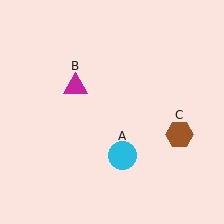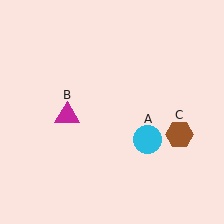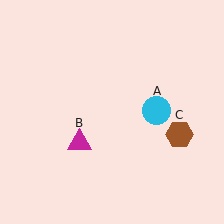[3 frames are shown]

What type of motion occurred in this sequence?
The cyan circle (object A), magenta triangle (object B) rotated counterclockwise around the center of the scene.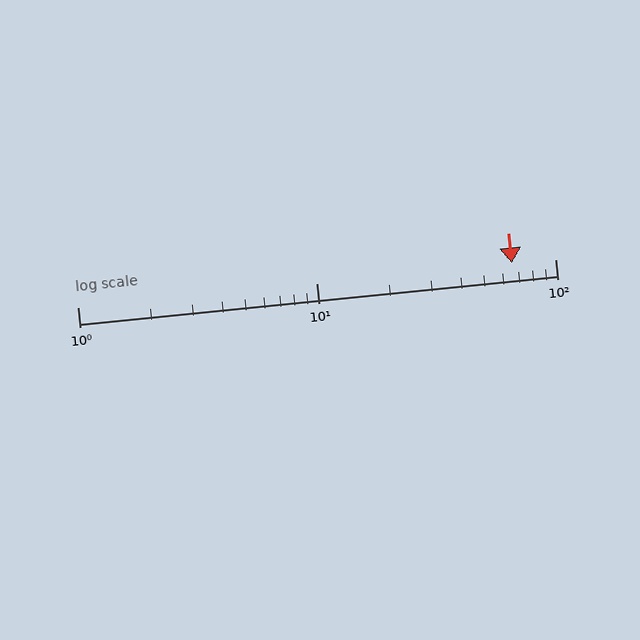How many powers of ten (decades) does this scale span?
The scale spans 2 decades, from 1 to 100.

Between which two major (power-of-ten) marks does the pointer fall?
The pointer is between 10 and 100.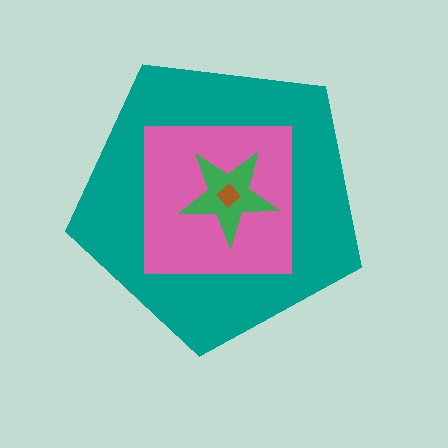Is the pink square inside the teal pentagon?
Yes.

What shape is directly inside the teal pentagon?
The pink square.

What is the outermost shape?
The teal pentagon.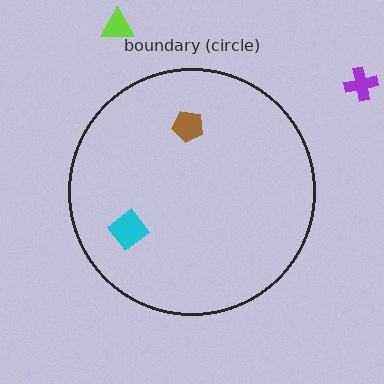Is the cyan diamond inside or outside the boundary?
Inside.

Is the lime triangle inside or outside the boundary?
Outside.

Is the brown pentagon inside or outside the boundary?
Inside.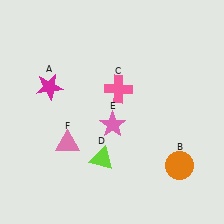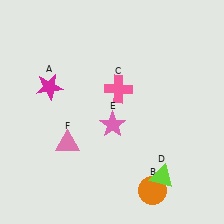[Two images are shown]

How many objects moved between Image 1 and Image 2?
2 objects moved between the two images.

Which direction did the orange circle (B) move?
The orange circle (B) moved left.